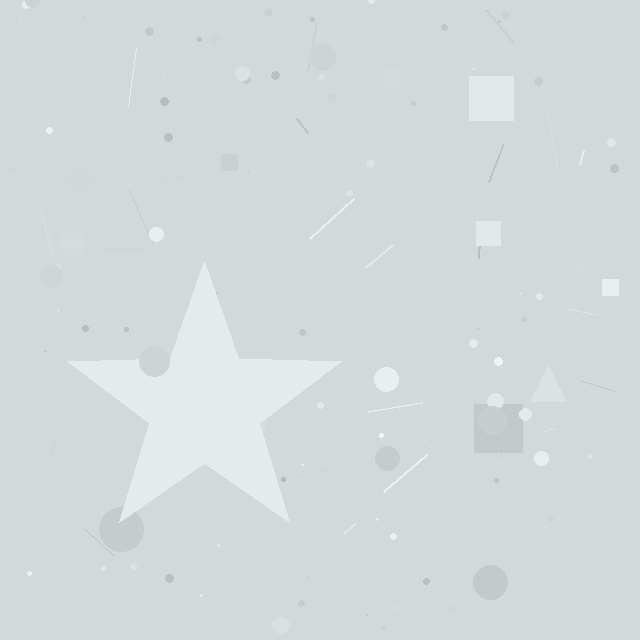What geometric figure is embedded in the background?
A star is embedded in the background.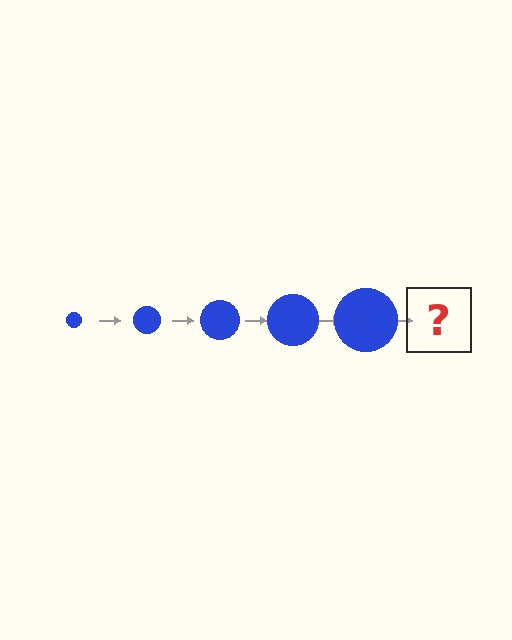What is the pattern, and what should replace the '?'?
The pattern is that the circle gets progressively larger each step. The '?' should be a blue circle, larger than the previous one.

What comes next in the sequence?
The next element should be a blue circle, larger than the previous one.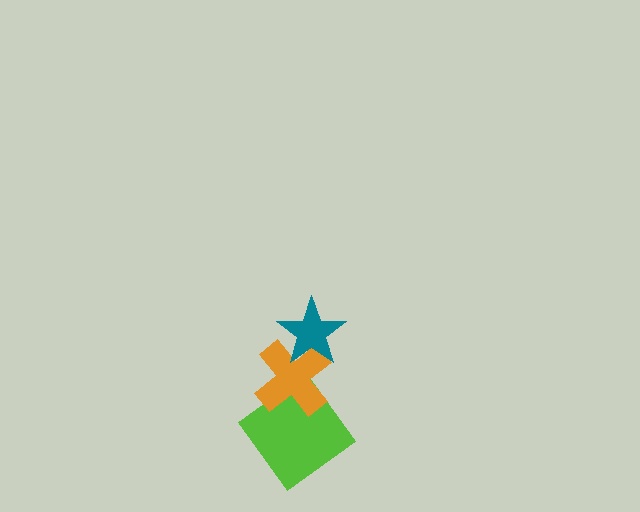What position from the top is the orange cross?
The orange cross is 2nd from the top.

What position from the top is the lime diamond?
The lime diamond is 3rd from the top.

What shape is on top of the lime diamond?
The orange cross is on top of the lime diamond.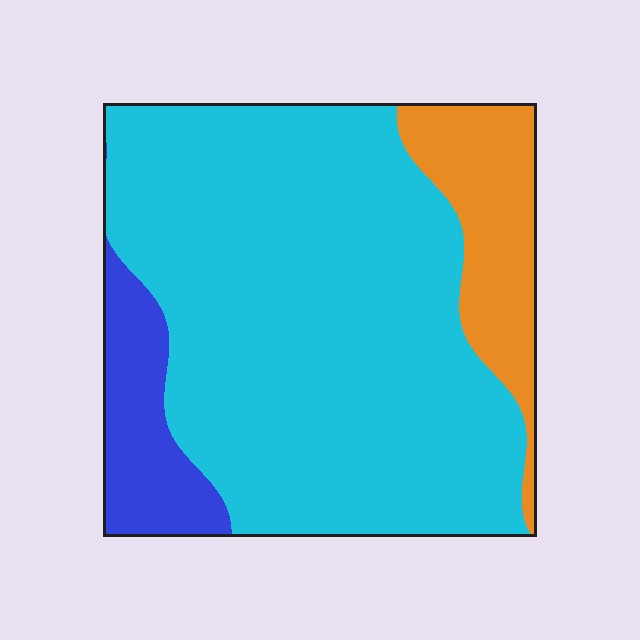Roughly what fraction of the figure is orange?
Orange takes up about one eighth (1/8) of the figure.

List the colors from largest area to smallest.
From largest to smallest: cyan, orange, blue.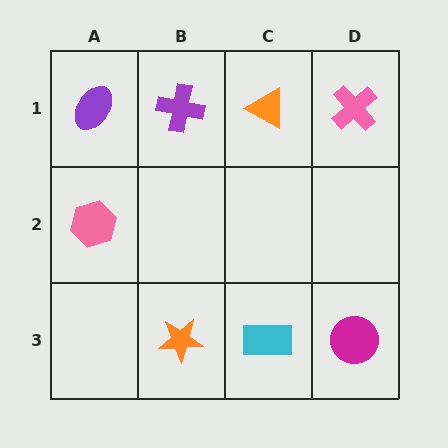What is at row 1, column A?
A purple ellipse.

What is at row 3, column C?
A cyan rectangle.